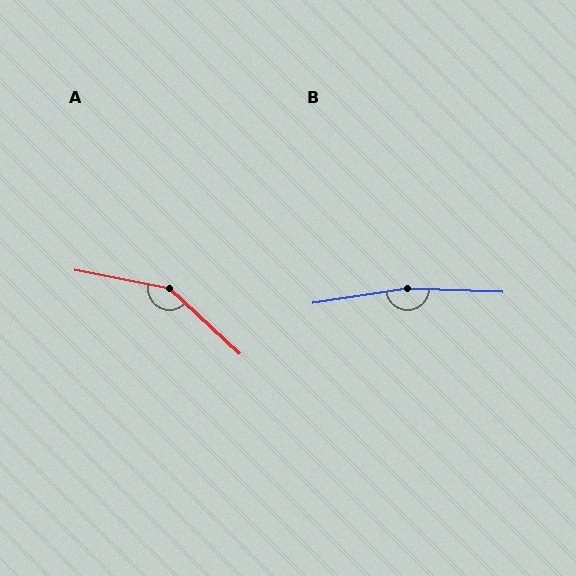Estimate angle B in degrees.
Approximately 169 degrees.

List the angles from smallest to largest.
A (148°), B (169°).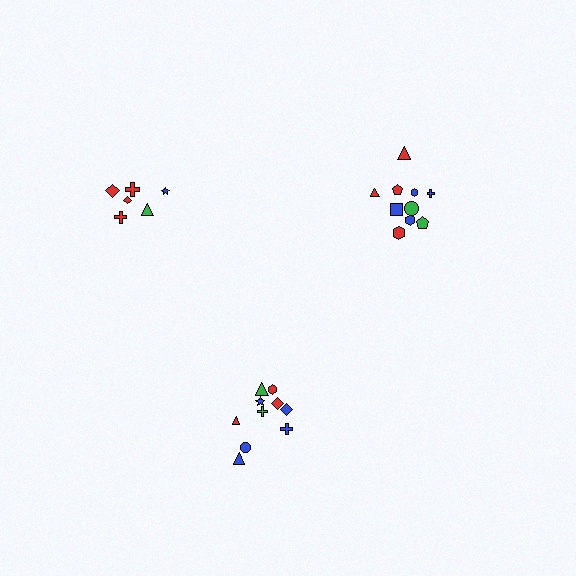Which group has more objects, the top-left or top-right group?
The top-right group.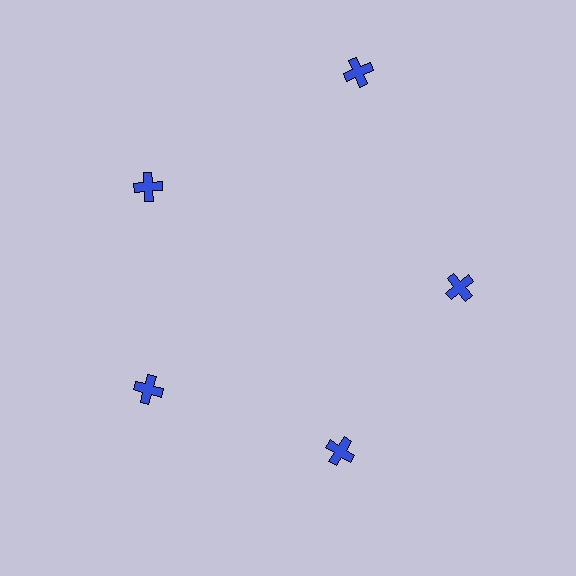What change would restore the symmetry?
The symmetry would be restored by moving it inward, back onto the ring so that all 5 crosses sit at equal angles and equal distance from the center.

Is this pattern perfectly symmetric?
No. The 5 blue crosses are arranged in a ring, but one element near the 1 o'clock position is pushed outward from the center, breaking the 5-fold rotational symmetry.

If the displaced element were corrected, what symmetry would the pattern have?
It would have 5-fold rotational symmetry — the pattern would map onto itself every 72 degrees.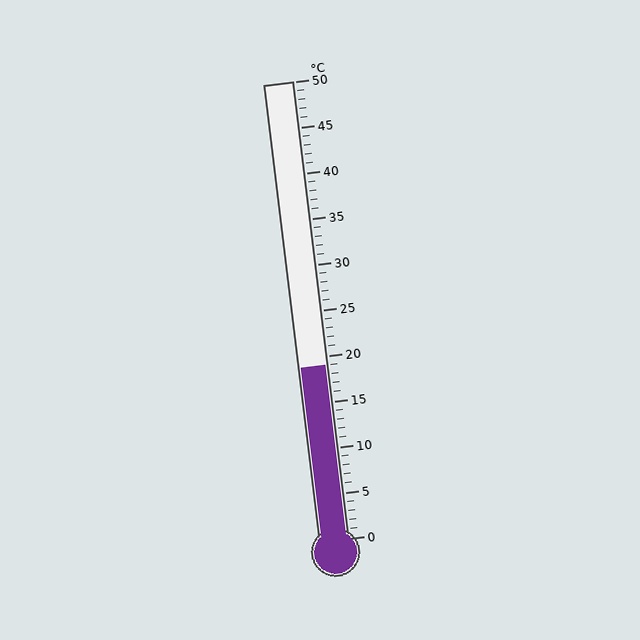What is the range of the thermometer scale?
The thermometer scale ranges from 0°C to 50°C.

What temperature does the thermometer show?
The thermometer shows approximately 19°C.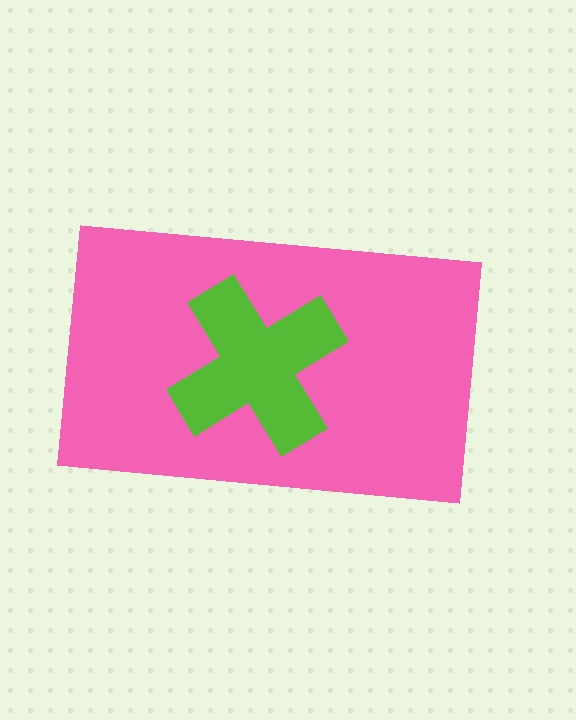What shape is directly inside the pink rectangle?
The lime cross.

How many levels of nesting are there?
2.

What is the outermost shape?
The pink rectangle.